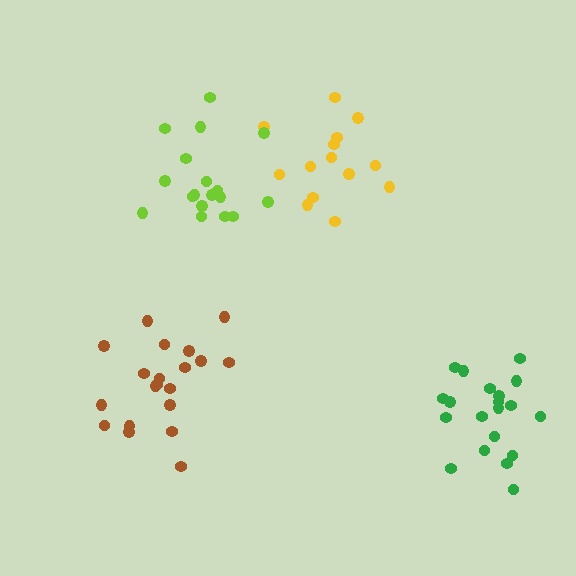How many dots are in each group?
Group 1: 14 dots, Group 2: 20 dots, Group 3: 18 dots, Group 4: 20 dots (72 total).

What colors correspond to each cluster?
The clusters are colored: yellow, brown, lime, green.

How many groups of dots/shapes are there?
There are 4 groups.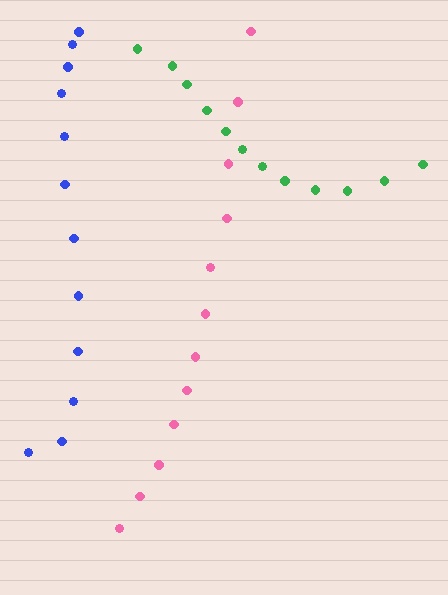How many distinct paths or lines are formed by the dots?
There are 3 distinct paths.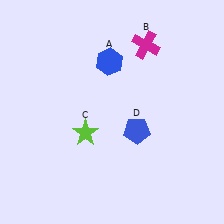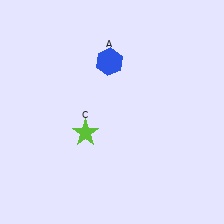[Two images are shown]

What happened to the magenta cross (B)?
The magenta cross (B) was removed in Image 2. It was in the top-right area of Image 1.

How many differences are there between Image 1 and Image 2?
There are 2 differences between the two images.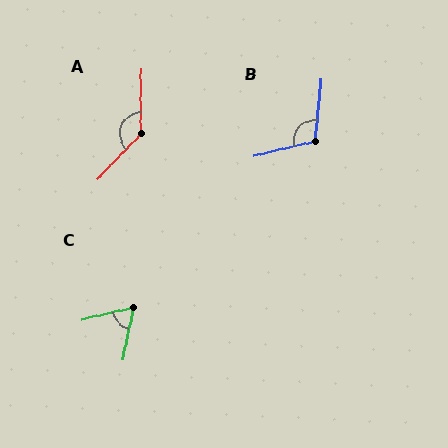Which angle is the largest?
A, at approximately 137 degrees.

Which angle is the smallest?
C, at approximately 65 degrees.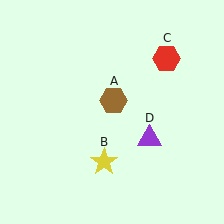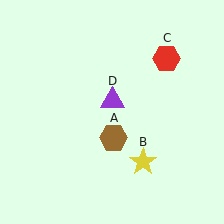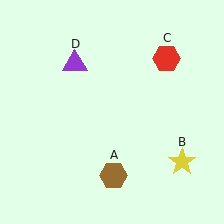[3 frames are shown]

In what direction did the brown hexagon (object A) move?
The brown hexagon (object A) moved down.